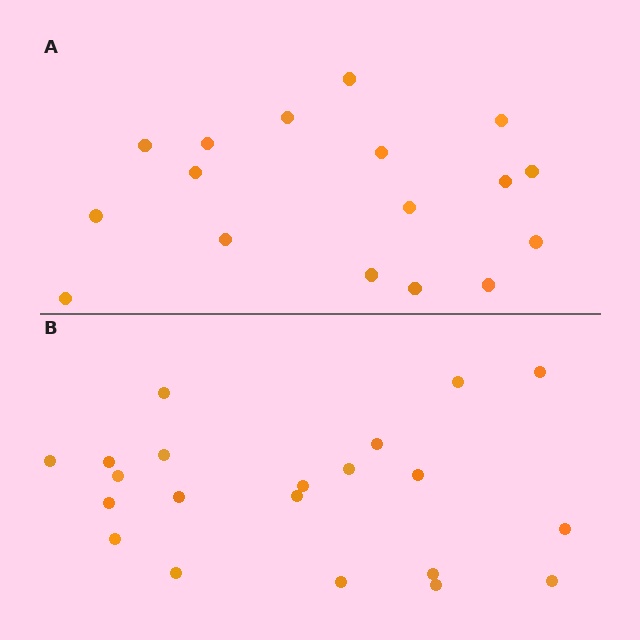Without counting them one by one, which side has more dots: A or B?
Region B (the bottom region) has more dots.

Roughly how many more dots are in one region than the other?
Region B has about 4 more dots than region A.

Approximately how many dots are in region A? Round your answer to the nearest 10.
About 20 dots. (The exact count is 17, which rounds to 20.)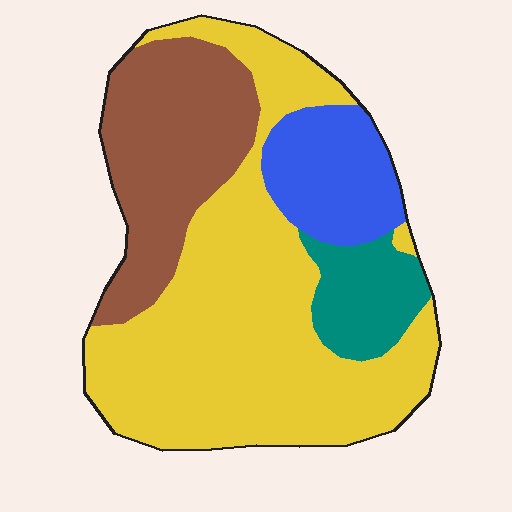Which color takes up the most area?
Yellow, at roughly 55%.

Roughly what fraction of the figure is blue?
Blue covers around 15% of the figure.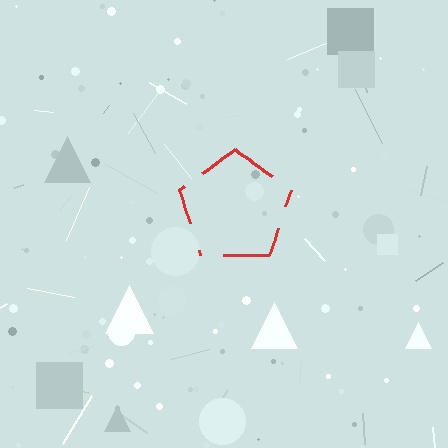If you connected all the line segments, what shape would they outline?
They would outline a pentagon.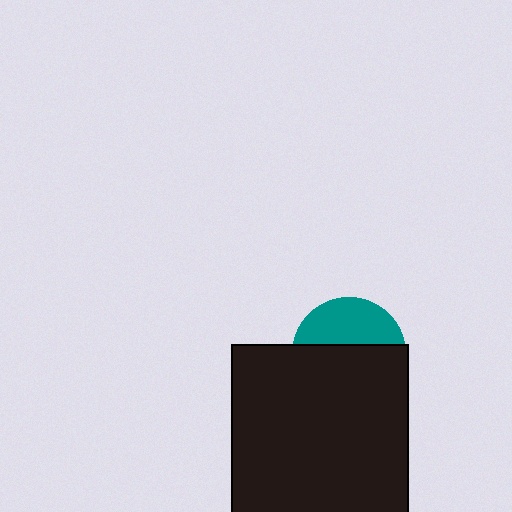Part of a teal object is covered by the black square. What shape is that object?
It is a circle.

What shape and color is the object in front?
The object in front is a black square.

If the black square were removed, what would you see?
You would see the complete teal circle.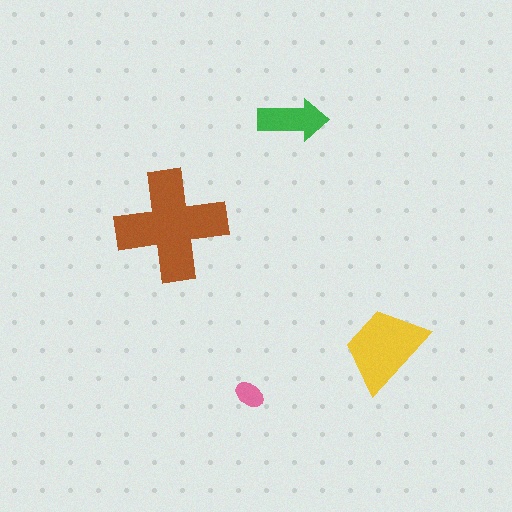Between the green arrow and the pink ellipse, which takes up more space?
The green arrow.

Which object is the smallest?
The pink ellipse.